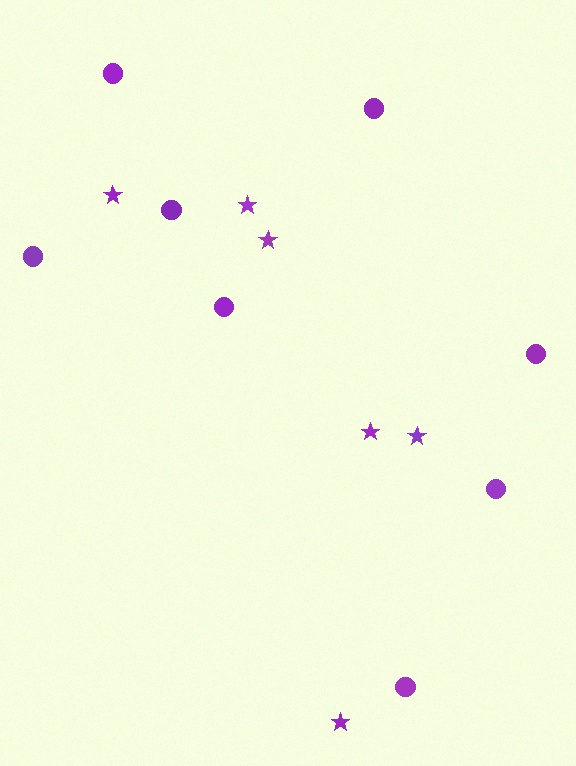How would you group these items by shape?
There are 2 groups: one group of stars (6) and one group of circles (8).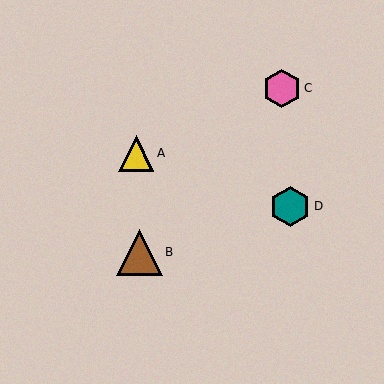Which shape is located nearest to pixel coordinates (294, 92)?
The pink hexagon (labeled C) at (282, 88) is nearest to that location.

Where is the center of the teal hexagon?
The center of the teal hexagon is at (290, 206).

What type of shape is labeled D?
Shape D is a teal hexagon.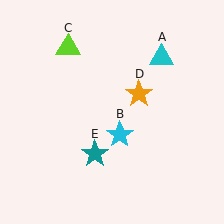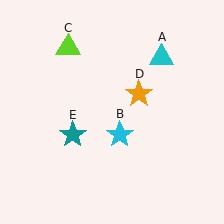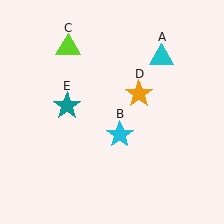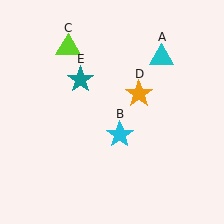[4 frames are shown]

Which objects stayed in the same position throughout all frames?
Cyan triangle (object A) and cyan star (object B) and lime triangle (object C) and orange star (object D) remained stationary.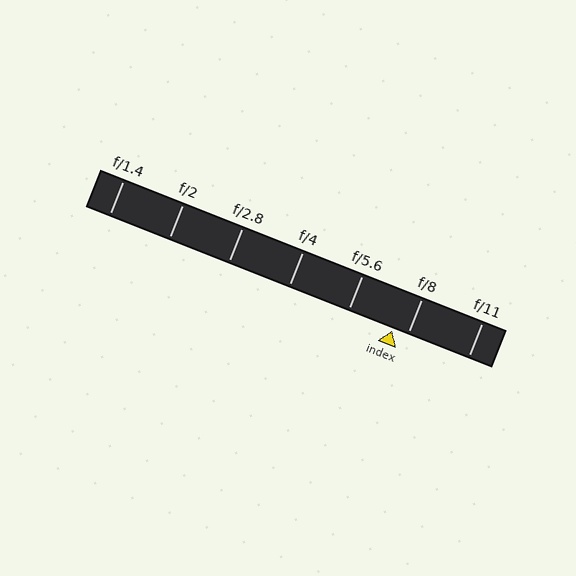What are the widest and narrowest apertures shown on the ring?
The widest aperture shown is f/1.4 and the narrowest is f/11.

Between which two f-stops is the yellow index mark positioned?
The index mark is between f/5.6 and f/8.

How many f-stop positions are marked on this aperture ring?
There are 7 f-stop positions marked.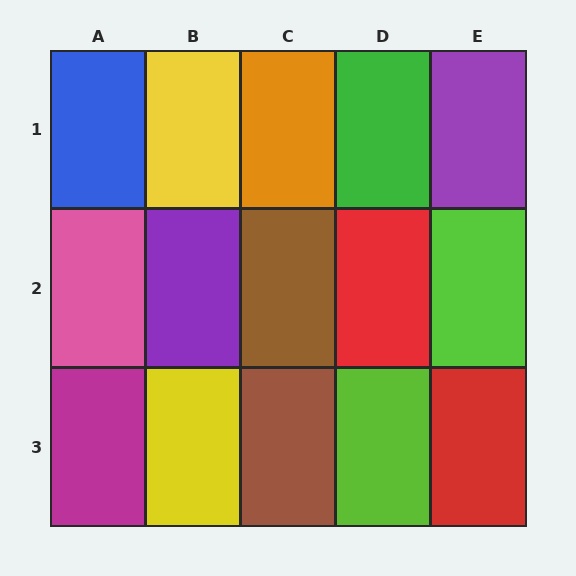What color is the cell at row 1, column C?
Orange.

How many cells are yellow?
2 cells are yellow.